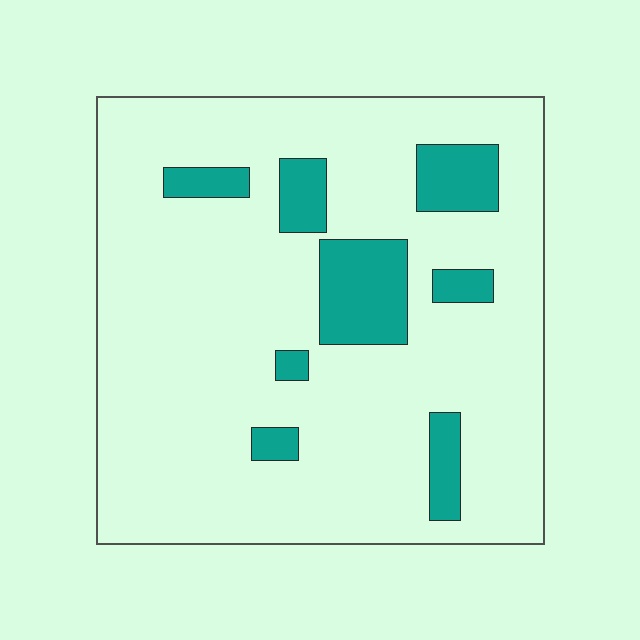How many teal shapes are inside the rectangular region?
8.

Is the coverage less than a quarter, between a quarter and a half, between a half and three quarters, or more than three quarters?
Less than a quarter.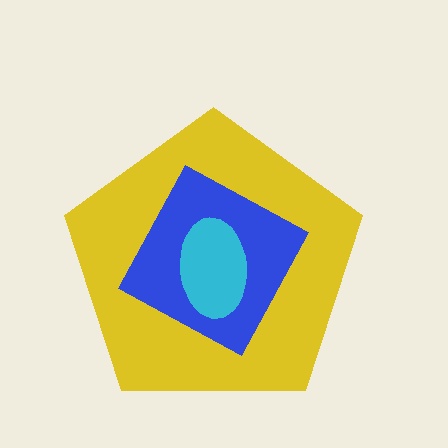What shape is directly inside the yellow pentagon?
The blue square.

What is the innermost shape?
The cyan ellipse.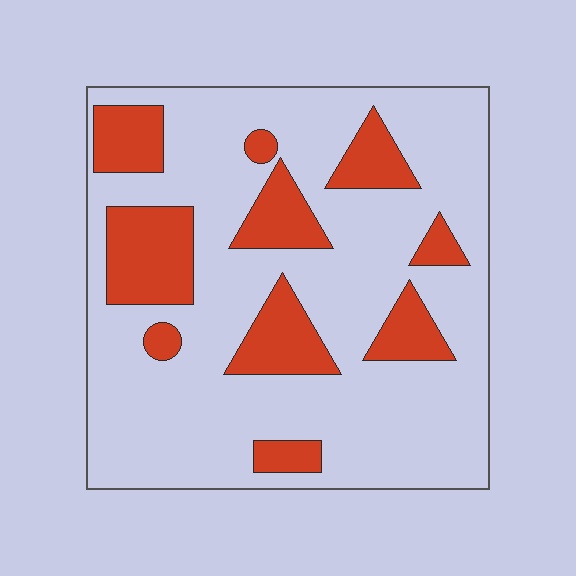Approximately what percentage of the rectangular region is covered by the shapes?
Approximately 25%.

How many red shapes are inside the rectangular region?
10.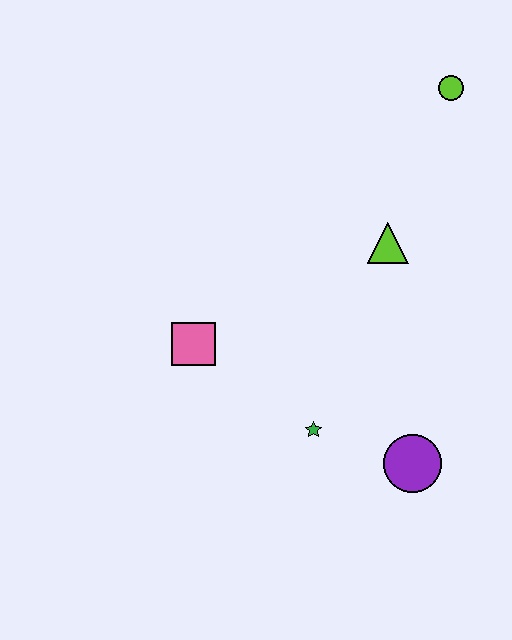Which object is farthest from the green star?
The lime circle is farthest from the green star.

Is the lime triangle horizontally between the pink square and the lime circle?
Yes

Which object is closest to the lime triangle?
The lime circle is closest to the lime triangle.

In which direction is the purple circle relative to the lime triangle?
The purple circle is below the lime triangle.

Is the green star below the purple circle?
No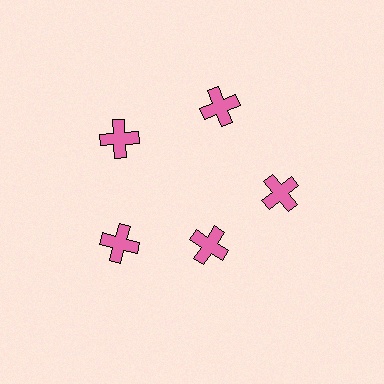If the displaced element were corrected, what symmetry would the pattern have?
It would have 5-fold rotational symmetry — the pattern would map onto itself every 72 degrees.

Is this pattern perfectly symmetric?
No. The 5 pink crosses are arranged in a ring, but one element near the 5 o'clock position is pulled inward toward the center, breaking the 5-fold rotational symmetry.